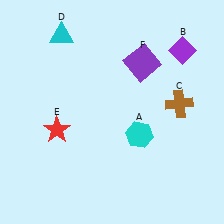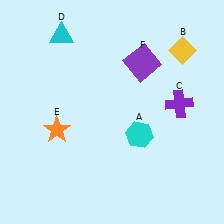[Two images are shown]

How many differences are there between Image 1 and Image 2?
There are 3 differences between the two images.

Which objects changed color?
B changed from purple to yellow. C changed from brown to purple. E changed from red to orange.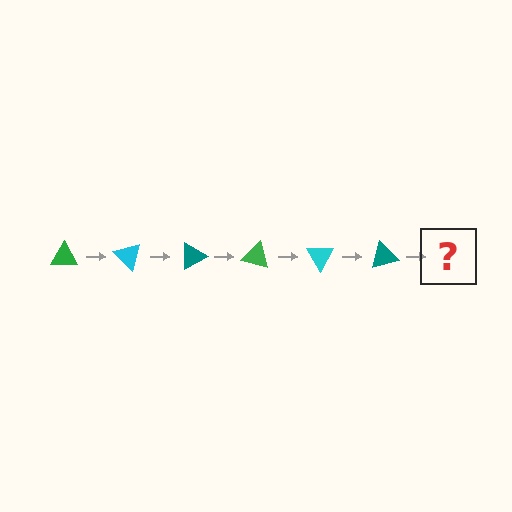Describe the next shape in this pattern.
It should be a green triangle, rotated 270 degrees from the start.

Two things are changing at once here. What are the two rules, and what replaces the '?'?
The two rules are that it rotates 45 degrees each step and the color cycles through green, cyan, and teal. The '?' should be a green triangle, rotated 270 degrees from the start.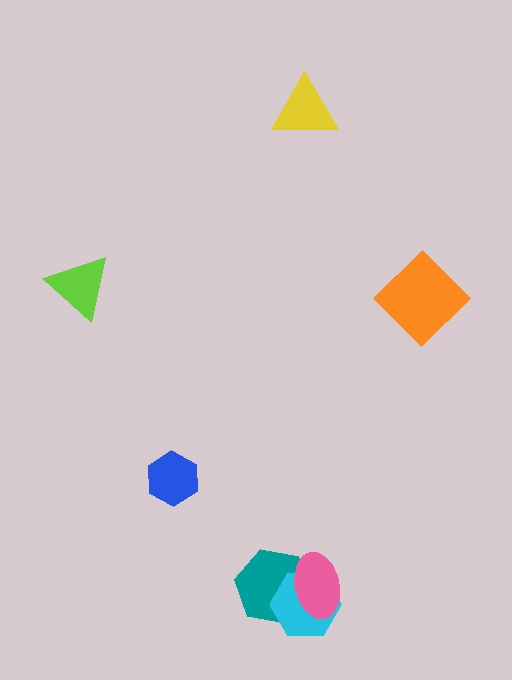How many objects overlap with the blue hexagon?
0 objects overlap with the blue hexagon.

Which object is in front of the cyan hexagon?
The pink ellipse is in front of the cyan hexagon.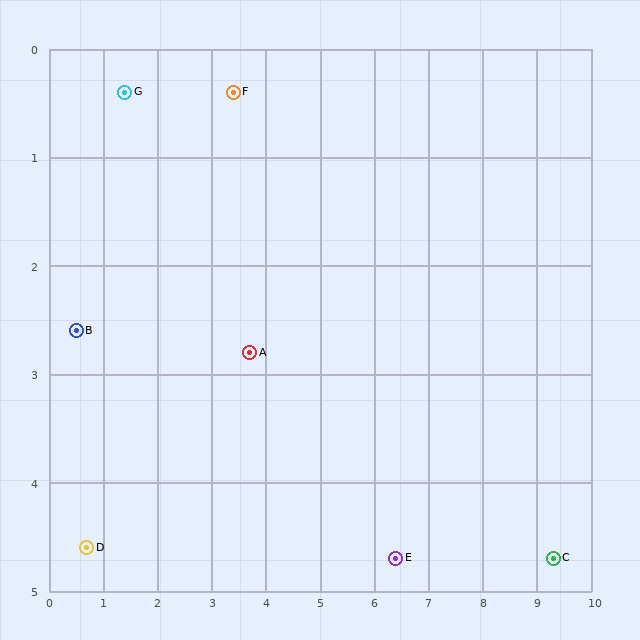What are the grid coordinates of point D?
Point D is at approximately (0.7, 4.6).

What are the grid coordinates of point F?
Point F is at approximately (3.4, 0.4).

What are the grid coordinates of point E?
Point E is at approximately (6.4, 4.7).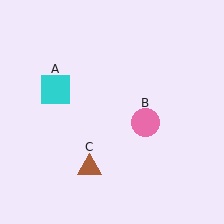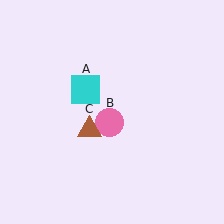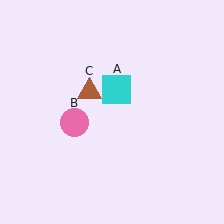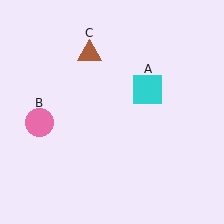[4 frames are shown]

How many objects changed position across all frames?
3 objects changed position: cyan square (object A), pink circle (object B), brown triangle (object C).